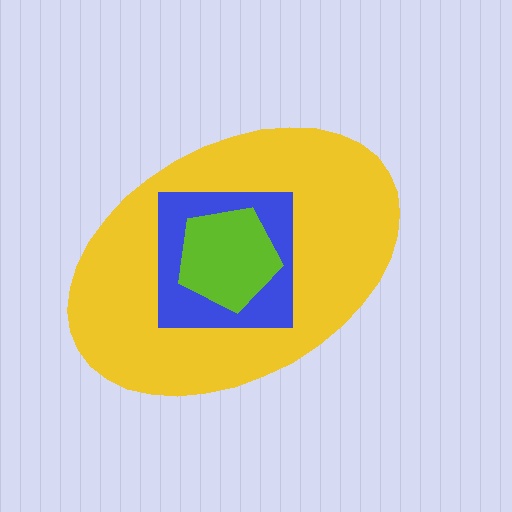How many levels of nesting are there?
3.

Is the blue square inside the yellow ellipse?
Yes.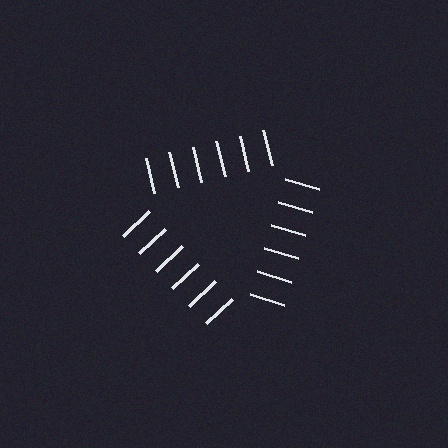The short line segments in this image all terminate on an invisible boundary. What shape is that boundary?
An illusory triangle — the line segments terminate on its edges but no continuous stroke is drawn.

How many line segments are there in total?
18 — 6 along each of the 3 edges.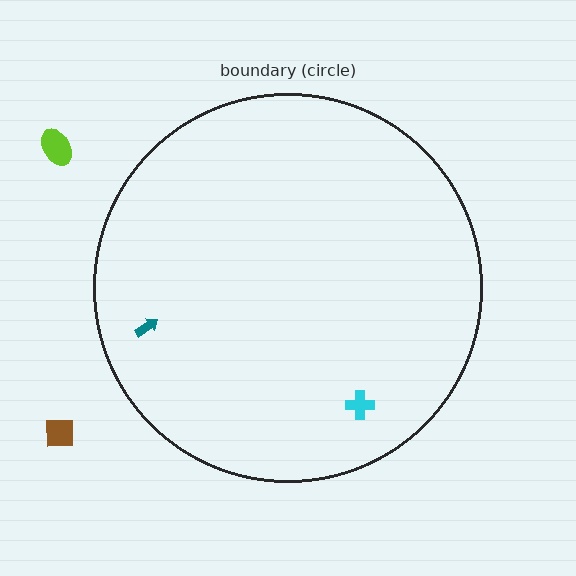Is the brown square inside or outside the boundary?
Outside.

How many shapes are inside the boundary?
2 inside, 2 outside.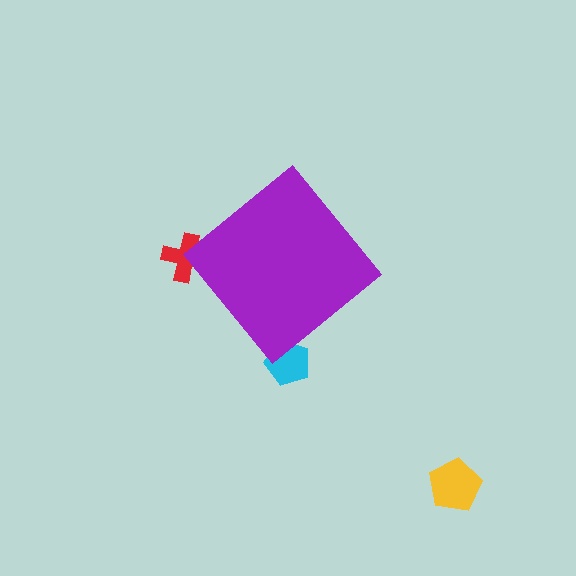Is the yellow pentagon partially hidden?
No, the yellow pentagon is fully visible.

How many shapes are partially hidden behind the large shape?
2 shapes are partially hidden.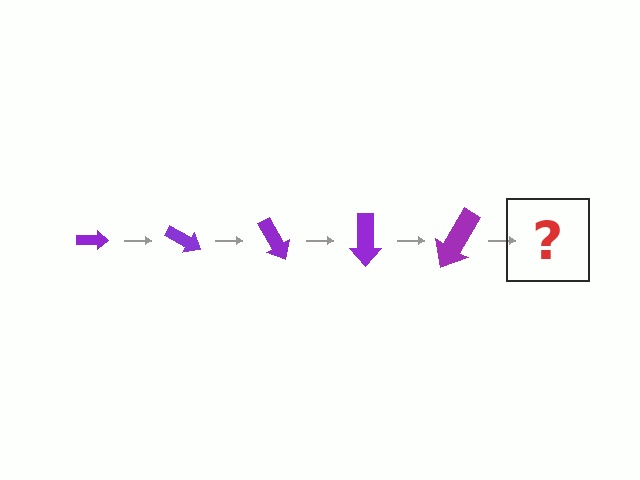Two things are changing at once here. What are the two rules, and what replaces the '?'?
The two rules are that the arrow grows larger each step and it rotates 30 degrees each step. The '?' should be an arrow, larger than the previous one and rotated 150 degrees from the start.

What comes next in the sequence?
The next element should be an arrow, larger than the previous one and rotated 150 degrees from the start.